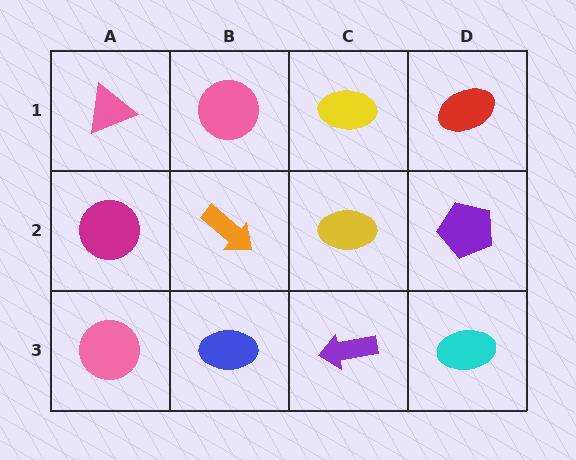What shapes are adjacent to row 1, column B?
An orange arrow (row 2, column B), a pink triangle (row 1, column A), a yellow ellipse (row 1, column C).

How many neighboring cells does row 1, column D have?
2.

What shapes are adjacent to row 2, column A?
A pink triangle (row 1, column A), a pink circle (row 3, column A), an orange arrow (row 2, column B).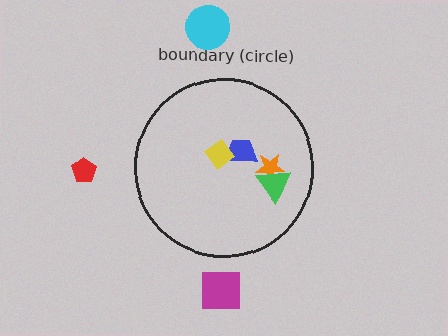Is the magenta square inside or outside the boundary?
Outside.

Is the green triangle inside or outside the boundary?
Inside.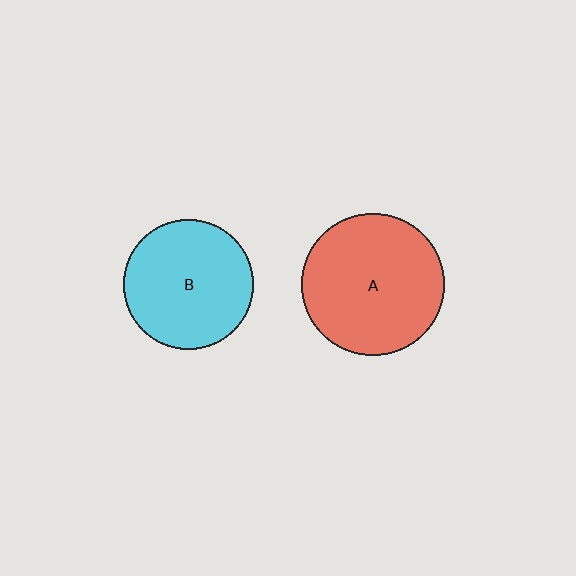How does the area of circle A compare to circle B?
Approximately 1.2 times.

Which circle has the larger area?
Circle A (red).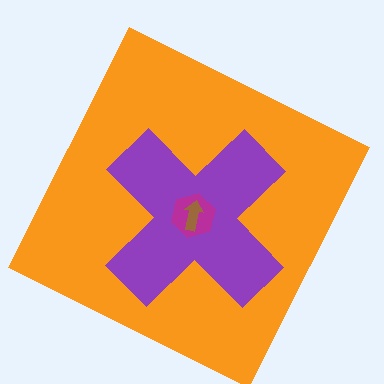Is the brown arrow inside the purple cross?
Yes.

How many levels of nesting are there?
4.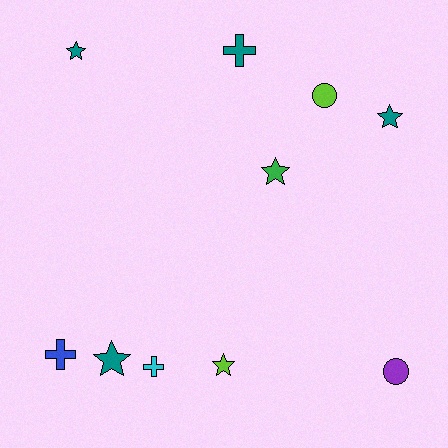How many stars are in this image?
There are 5 stars.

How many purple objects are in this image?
There is 1 purple object.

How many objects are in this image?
There are 10 objects.